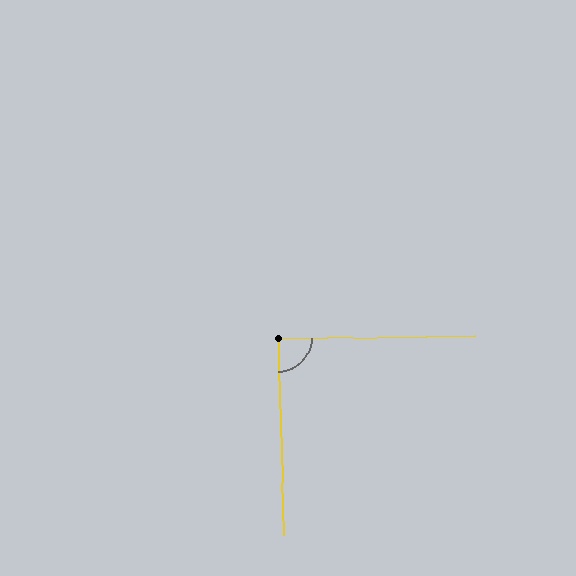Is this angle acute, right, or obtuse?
It is approximately a right angle.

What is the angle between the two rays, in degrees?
Approximately 89 degrees.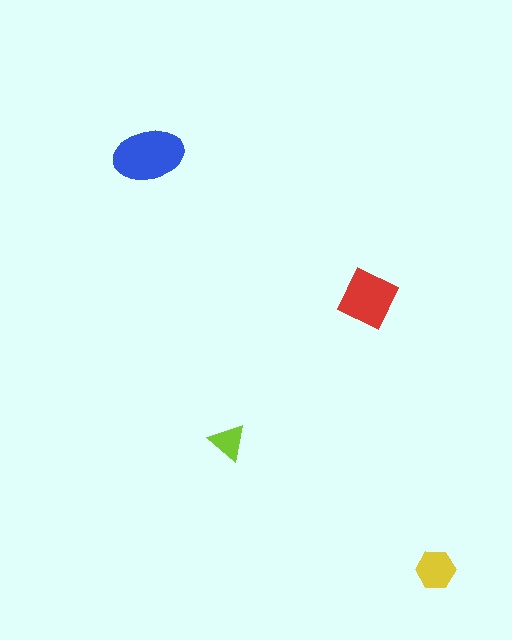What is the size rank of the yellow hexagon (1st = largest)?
3rd.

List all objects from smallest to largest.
The lime triangle, the yellow hexagon, the red diamond, the blue ellipse.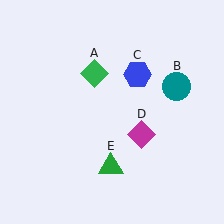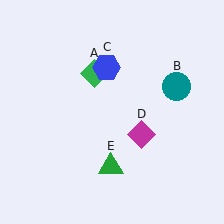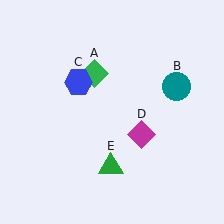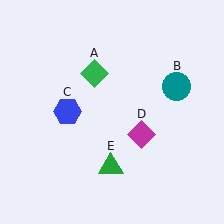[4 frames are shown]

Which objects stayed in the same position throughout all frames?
Green diamond (object A) and teal circle (object B) and magenta diamond (object D) and green triangle (object E) remained stationary.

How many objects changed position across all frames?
1 object changed position: blue hexagon (object C).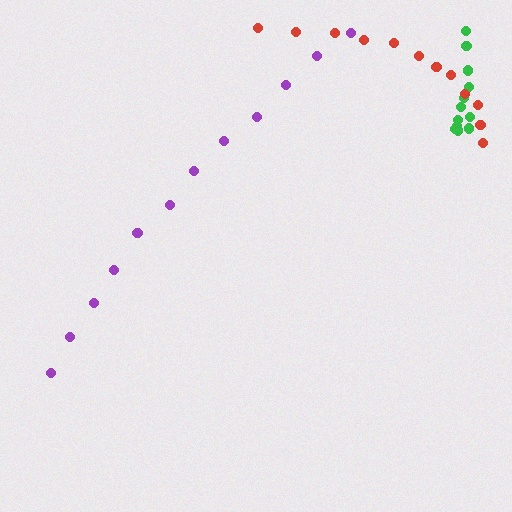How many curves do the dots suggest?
There are 3 distinct paths.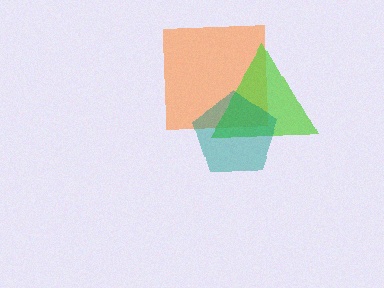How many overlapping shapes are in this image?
There are 3 overlapping shapes in the image.